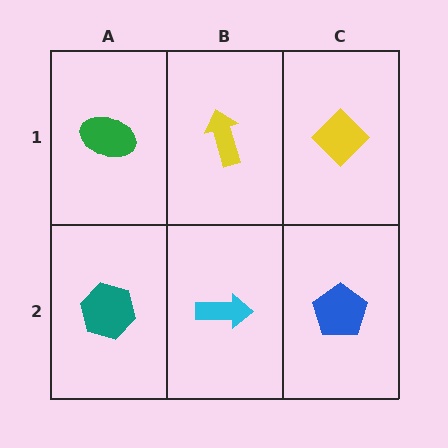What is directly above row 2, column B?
A yellow arrow.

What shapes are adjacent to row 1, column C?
A blue pentagon (row 2, column C), a yellow arrow (row 1, column B).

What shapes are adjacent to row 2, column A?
A green ellipse (row 1, column A), a cyan arrow (row 2, column B).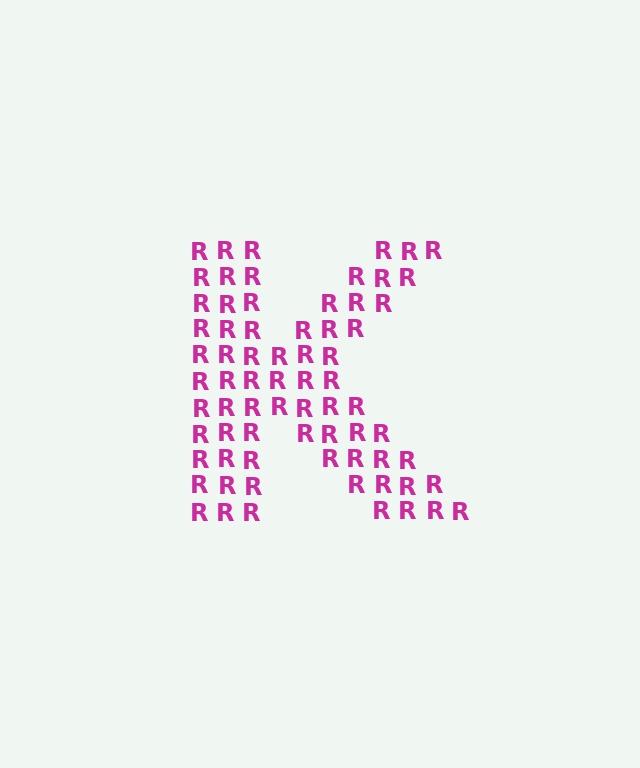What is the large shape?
The large shape is the letter K.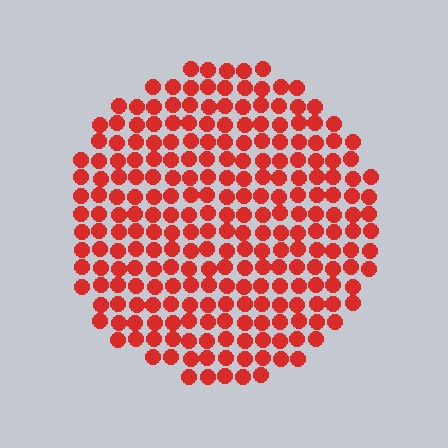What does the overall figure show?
The overall figure shows a circle.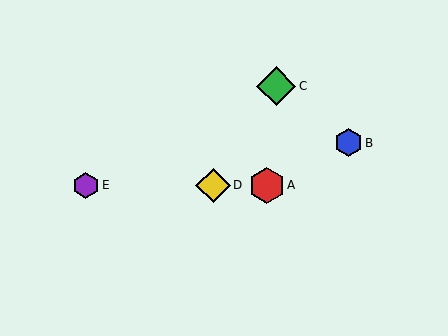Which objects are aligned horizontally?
Objects A, D, E are aligned horizontally.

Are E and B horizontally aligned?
No, E is at y≈185 and B is at y≈143.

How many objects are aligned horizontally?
3 objects (A, D, E) are aligned horizontally.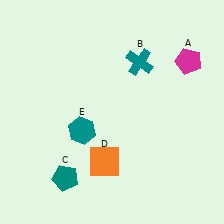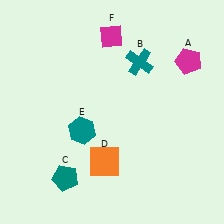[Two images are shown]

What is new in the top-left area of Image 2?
A magenta diamond (F) was added in the top-left area of Image 2.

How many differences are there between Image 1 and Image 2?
There is 1 difference between the two images.